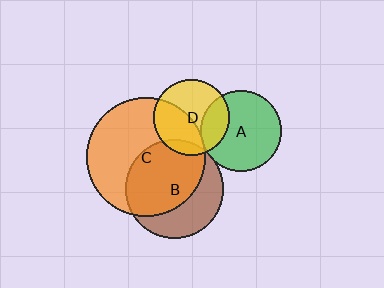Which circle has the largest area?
Circle C (orange).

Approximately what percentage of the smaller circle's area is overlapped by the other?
Approximately 40%.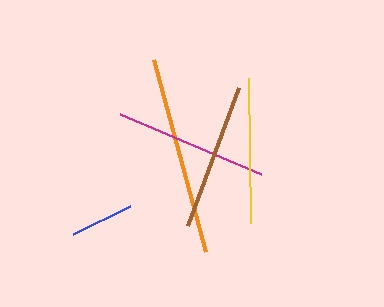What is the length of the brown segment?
The brown segment is approximately 148 pixels long.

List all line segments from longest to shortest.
From longest to shortest: orange, magenta, brown, yellow, blue.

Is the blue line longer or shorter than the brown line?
The brown line is longer than the blue line.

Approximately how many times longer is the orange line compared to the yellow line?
The orange line is approximately 1.4 times the length of the yellow line.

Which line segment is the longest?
The orange line is the longest at approximately 199 pixels.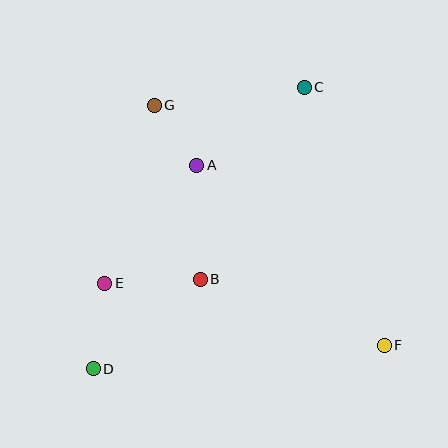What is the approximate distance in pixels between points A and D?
The distance between A and D is approximately 229 pixels.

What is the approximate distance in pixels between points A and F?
The distance between A and F is approximately 260 pixels.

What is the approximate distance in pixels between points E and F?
The distance between E and F is approximately 286 pixels.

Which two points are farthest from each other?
Points C and D are farthest from each other.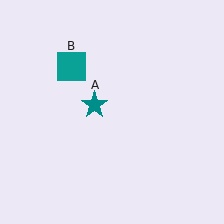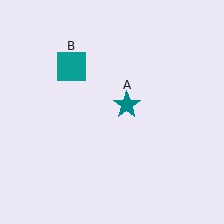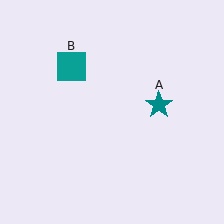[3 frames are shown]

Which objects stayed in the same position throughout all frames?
Teal square (object B) remained stationary.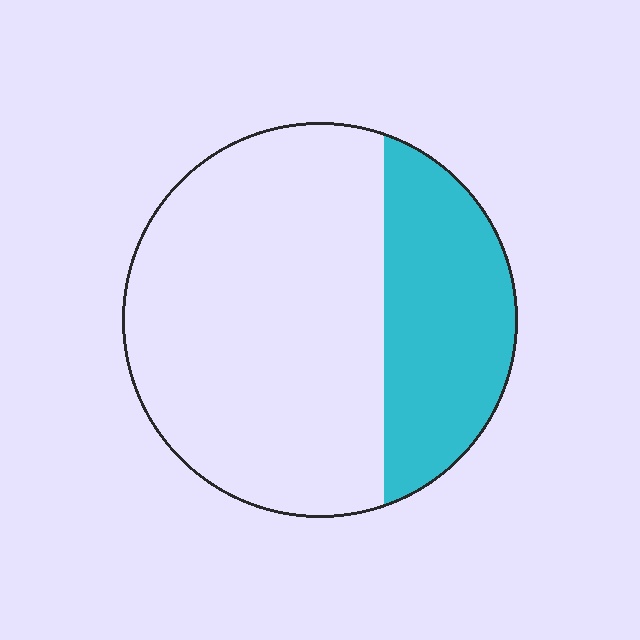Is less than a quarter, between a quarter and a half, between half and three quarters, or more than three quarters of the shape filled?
Between a quarter and a half.